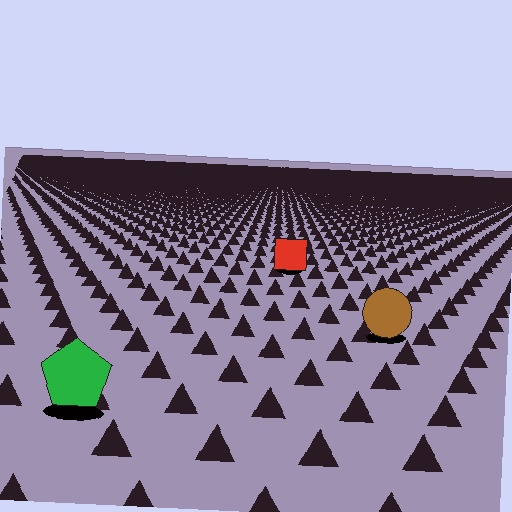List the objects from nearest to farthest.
From nearest to farthest: the green pentagon, the brown circle, the red square.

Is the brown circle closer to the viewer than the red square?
Yes. The brown circle is closer — you can tell from the texture gradient: the ground texture is coarser near it.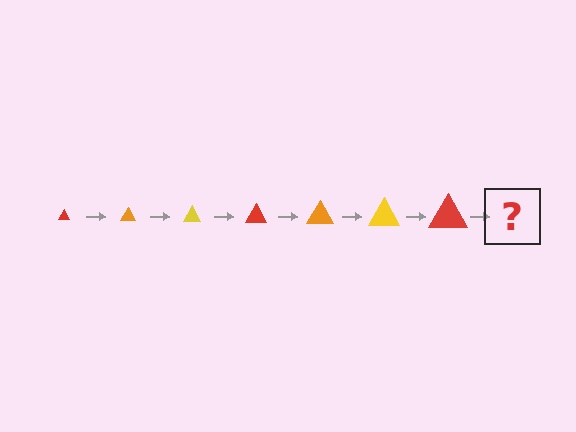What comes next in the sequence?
The next element should be an orange triangle, larger than the previous one.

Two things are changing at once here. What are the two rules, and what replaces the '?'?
The two rules are that the triangle grows larger each step and the color cycles through red, orange, and yellow. The '?' should be an orange triangle, larger than the previous one.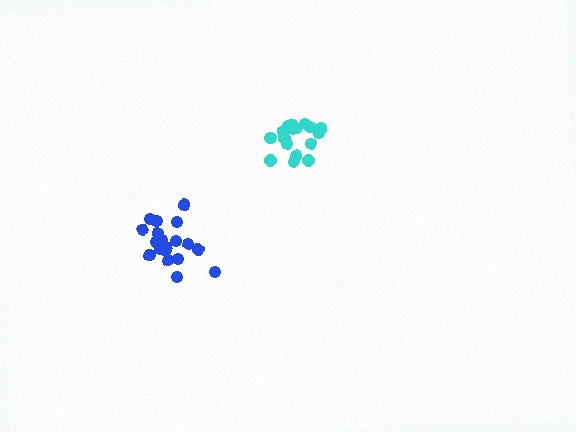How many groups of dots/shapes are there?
There are 2 groups.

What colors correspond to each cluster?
The clusters are colored: blue, cyan.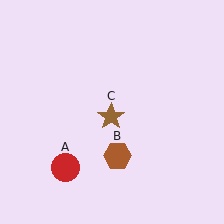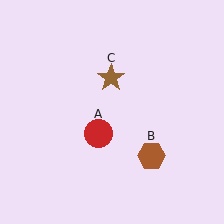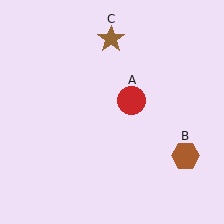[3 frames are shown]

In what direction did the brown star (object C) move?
The brown star (object C) moved up.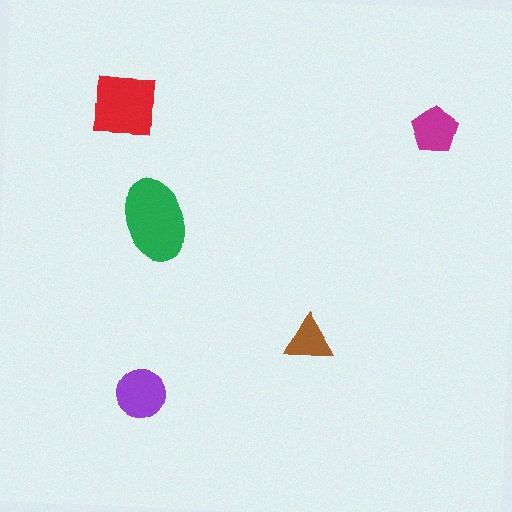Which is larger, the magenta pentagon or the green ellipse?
The green ellipse.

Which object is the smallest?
The brown triangle.